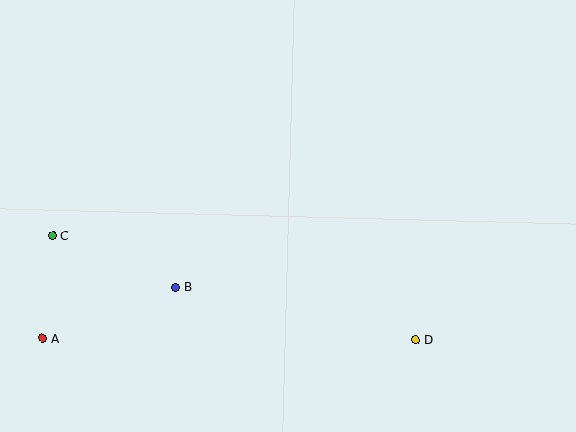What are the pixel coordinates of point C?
Point C is at (53, 236).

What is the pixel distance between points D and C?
The distance between D and C is 377 pixels.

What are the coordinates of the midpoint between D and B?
The midpoint between D and B is at (296, 313).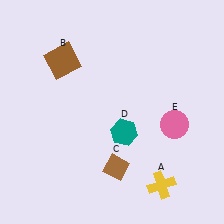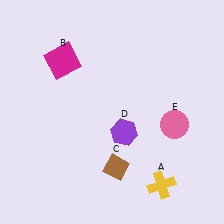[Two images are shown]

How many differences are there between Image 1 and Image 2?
There are 2 differences between the two images.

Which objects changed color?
B changed from brown to magenta. D changed from teal to purple.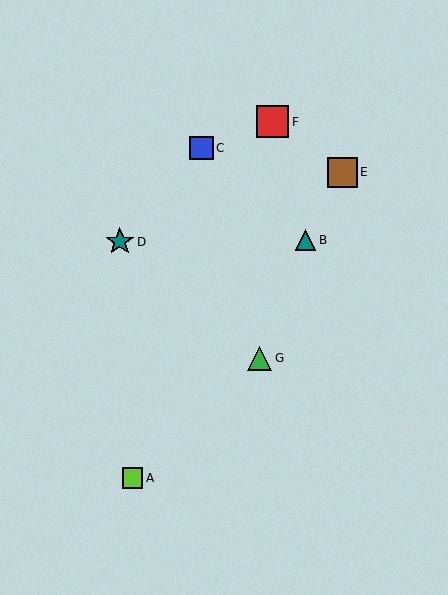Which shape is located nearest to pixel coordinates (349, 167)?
The brown square (labeled E) at (342, 172) is nearest to that location.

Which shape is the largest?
The red square (labeled F) is the largest.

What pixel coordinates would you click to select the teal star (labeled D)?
Click at (120, 242) to select the teal star D.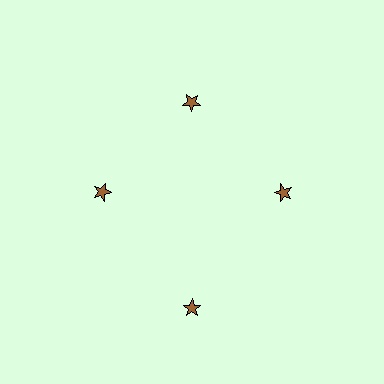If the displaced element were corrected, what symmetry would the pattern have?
It would have 4-fold rotational symmetry — the pattern would map onto itself every 90 degrees.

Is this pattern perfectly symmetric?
No. The 4 brown stars are arranged in a ring, but one element near the 6 o'clock position is pushed outward from the center, breaking the 4-fold rotational symmetry.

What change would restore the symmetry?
The symmetry would be restored by moving it inward, back onto the ring so that all 4 stars sit at equal angles and equal distance from the center.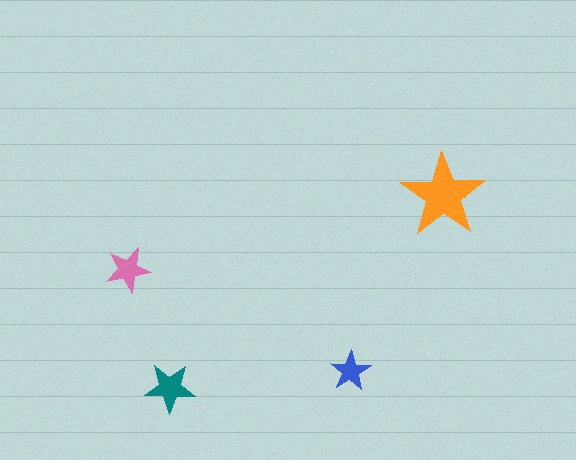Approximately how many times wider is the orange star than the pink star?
About 2 times wider.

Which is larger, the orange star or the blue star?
The orange one.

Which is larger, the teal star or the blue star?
The teal one.